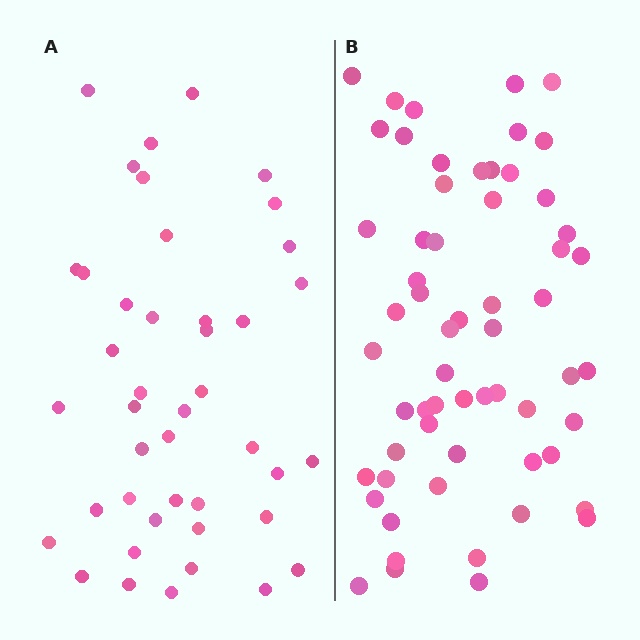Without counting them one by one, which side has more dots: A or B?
Region B (the right region) has more dots.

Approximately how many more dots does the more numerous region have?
Region B has approximately 15 more dots than region A.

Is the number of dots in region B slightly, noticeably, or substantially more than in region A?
Region B has noticeably more, but not dramatically so. The ratio is roughly 1.4 to 1.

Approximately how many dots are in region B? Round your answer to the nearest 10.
About 60 dots.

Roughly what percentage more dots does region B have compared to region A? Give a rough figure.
About 40% more.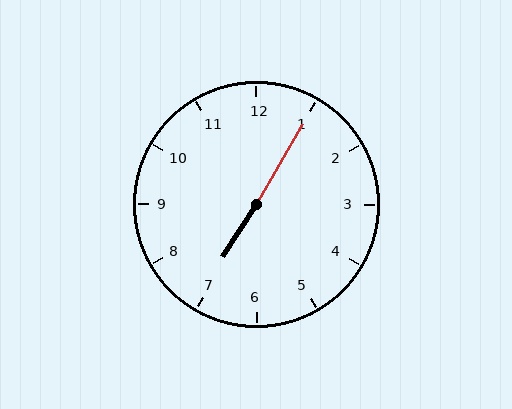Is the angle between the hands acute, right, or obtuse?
It is obtuse.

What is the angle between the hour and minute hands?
Approximately 178 degrees.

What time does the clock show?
7:05.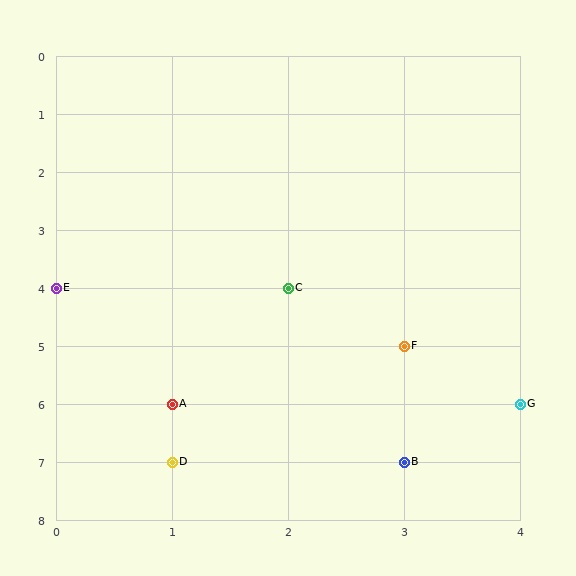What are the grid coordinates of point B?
Point B is at grid coordinates (3, 7).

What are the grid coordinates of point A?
Point A is at grid coordinates (1, 6).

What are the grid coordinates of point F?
Point F is at grid coordinates (3, 5).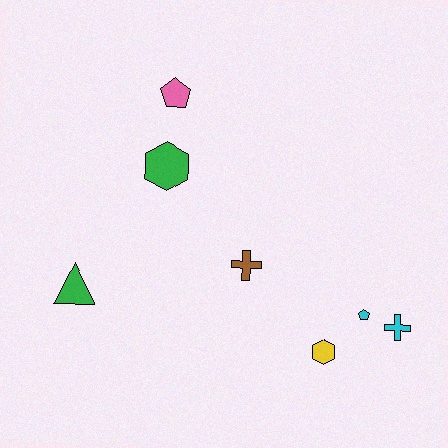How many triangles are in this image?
There is 1 triangle.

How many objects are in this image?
There are 7 objects.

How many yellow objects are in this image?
There is 1 yellow object.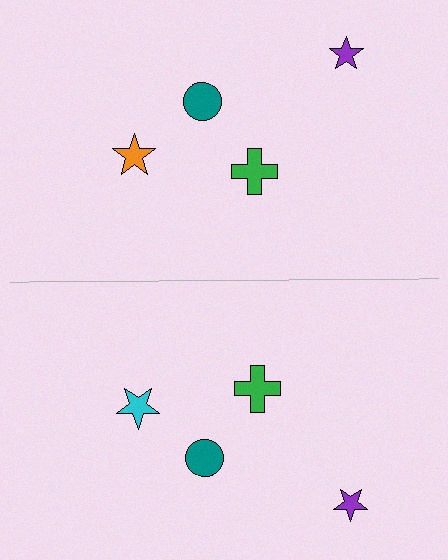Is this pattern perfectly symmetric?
No, the pattern is not perfectly symmetric. The cyan star on the bottom side breaks the symmetry — its mirror counterpart is orange.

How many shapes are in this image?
There are 8 shapes in this image.